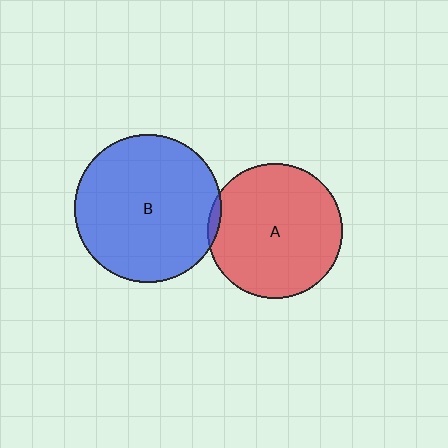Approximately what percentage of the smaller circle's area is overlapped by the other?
Approximately 5%.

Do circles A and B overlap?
Yes.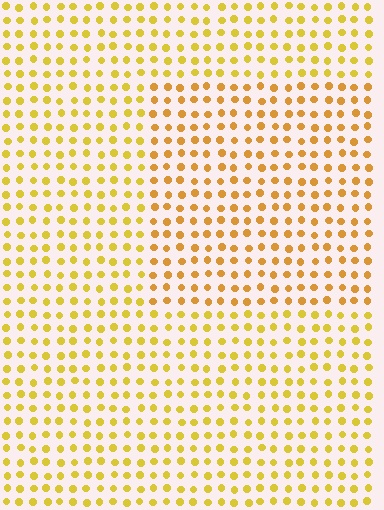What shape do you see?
I see a rectangle.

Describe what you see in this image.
The image is filled with small yellow elements in a uniform arrangement. A rectangle-shaped region is visible where the elements are tinted to a slightly different hue, forming a subtle color boundary.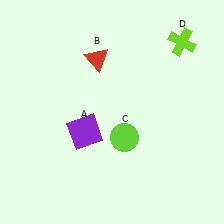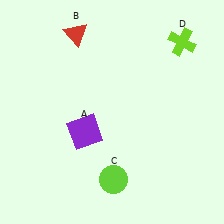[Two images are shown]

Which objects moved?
The objects that moved are: the red triangle (B), the lime circle (C).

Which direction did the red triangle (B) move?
The red triangle (B) moved up.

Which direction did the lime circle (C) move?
The lime circle (C) moved down.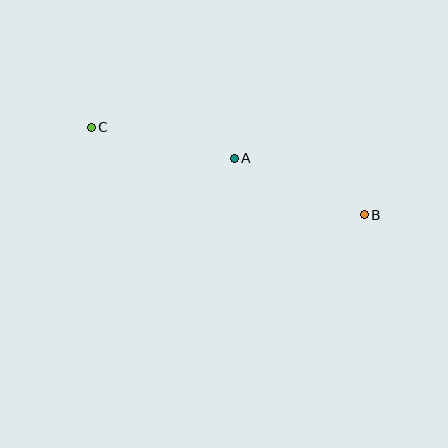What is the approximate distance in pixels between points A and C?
The distance between A and C is approximately 146 pixels.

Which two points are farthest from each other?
Points B and C are farthest from each other.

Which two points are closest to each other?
Points A and B are closest to each other.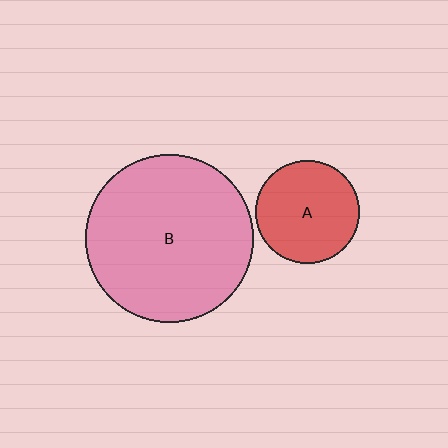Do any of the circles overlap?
No, none of the circles overlap.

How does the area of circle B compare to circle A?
Approximately 2.6 times.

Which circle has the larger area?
Circle B (pink).